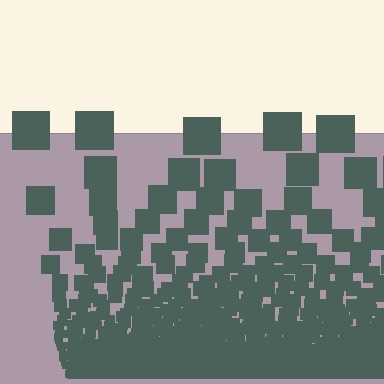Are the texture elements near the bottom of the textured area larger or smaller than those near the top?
Smaller. The gradient is inverted — elements near the bottom are smaller and denser.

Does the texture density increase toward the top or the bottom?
Density increases toward the bottom.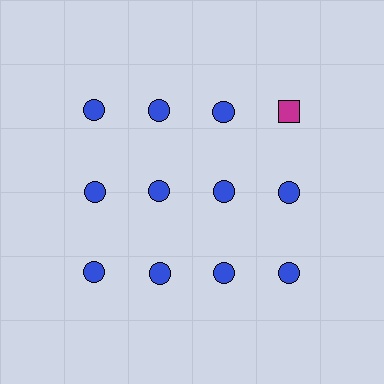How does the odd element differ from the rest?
It differs in both color (magenta instead of blue) and shape (square instead of circle).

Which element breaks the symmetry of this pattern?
The magenta square in the top row, second from right column breaks the symmetry. All other shapes are blue circles.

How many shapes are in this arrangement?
There are 12 shapes arranged in a grid pattern.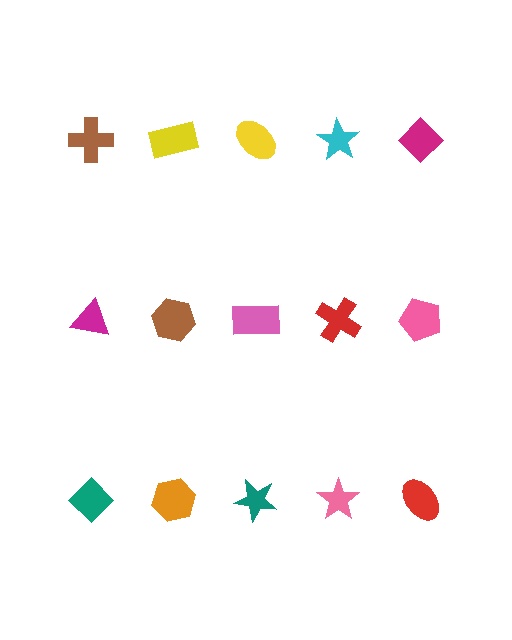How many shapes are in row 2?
5 shapes.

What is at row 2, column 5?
A pink pentagon.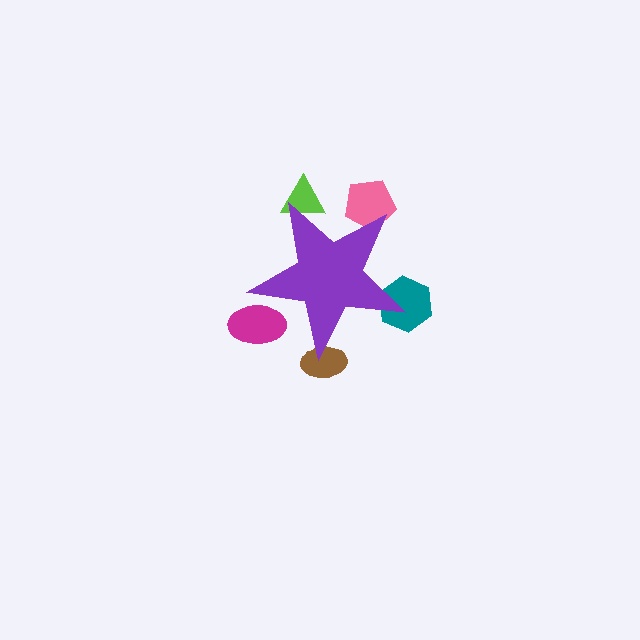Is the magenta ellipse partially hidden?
Yes, the magenta ellipse is partially hidden behind the purple star.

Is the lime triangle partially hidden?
Yes, the lime triangle is partially hidden behind the purple star.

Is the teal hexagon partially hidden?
Yes, the teal hexagon is partially hidden behind the purple star.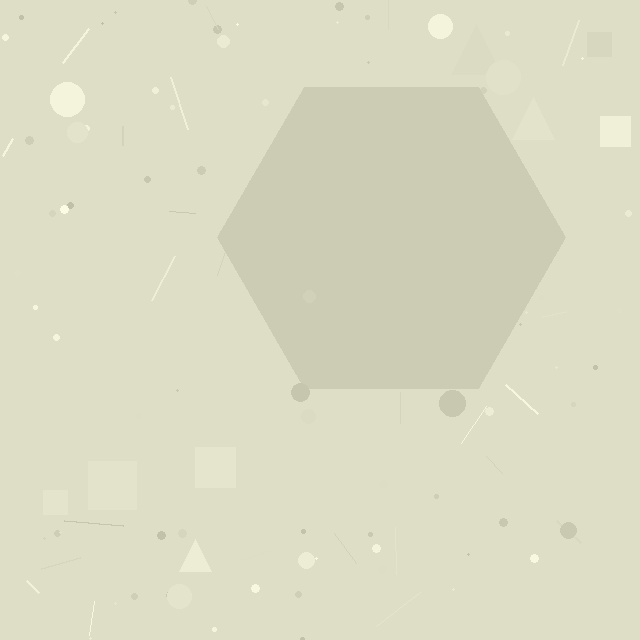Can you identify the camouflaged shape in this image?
The camouflaged shape is a hexagon.